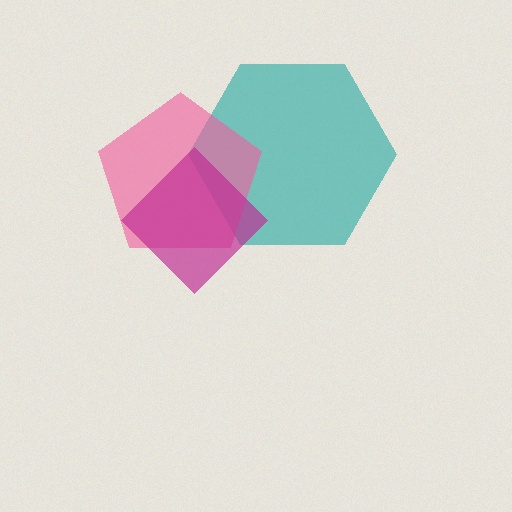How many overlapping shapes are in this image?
There are 3 overlapping shapes in the image.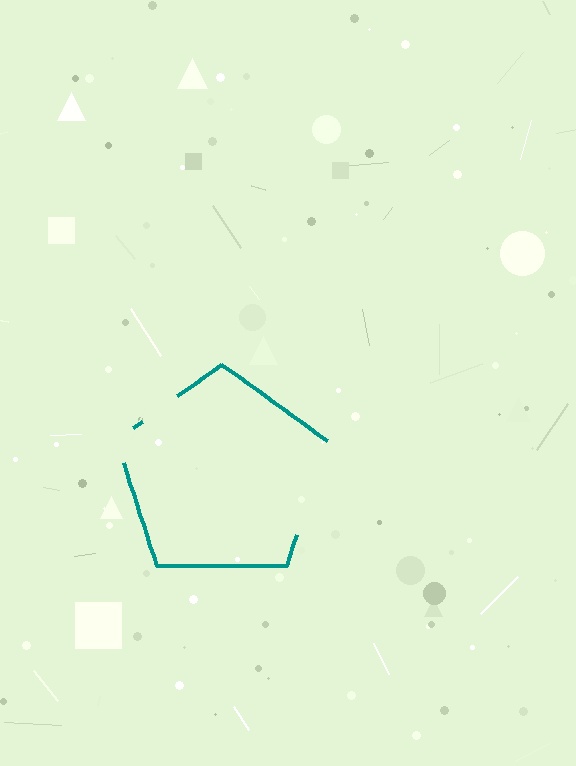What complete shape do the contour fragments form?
The contour fragments form a pentagon.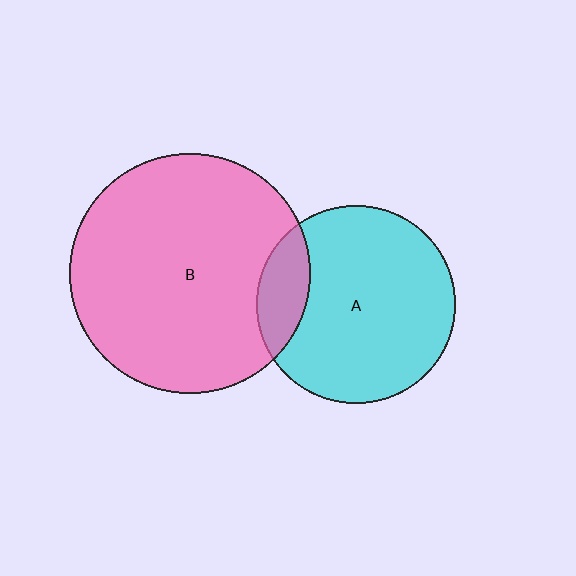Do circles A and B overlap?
Yes.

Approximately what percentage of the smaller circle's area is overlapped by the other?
Approximately 15%.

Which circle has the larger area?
Circle B (pink).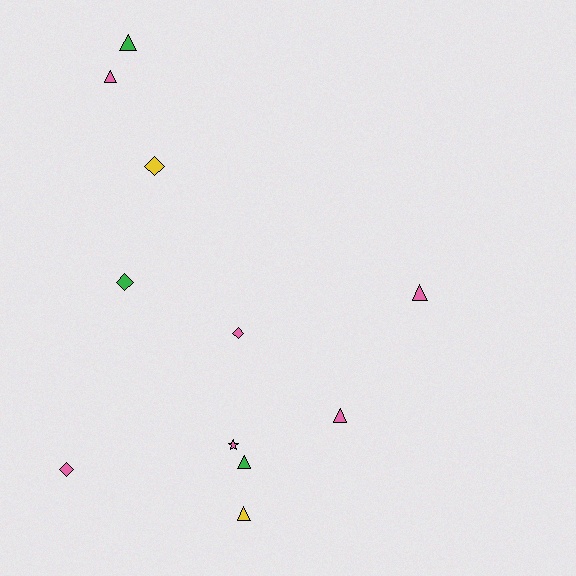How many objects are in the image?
There are 11 objects.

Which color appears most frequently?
Pink, with 6 objects.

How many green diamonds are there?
There is 1 green diamond.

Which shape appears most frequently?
Triangle, with 6 objects.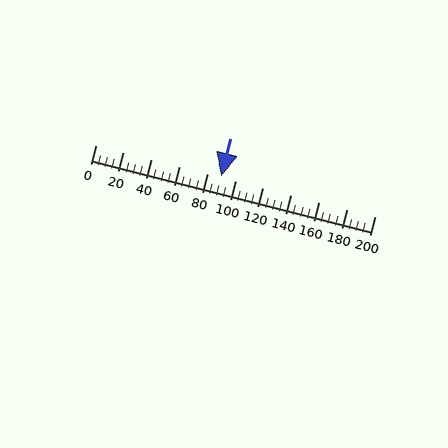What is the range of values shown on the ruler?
The ruler shows values from 0 to 200.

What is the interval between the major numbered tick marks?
The major tick marks are spaced 20 units apart.